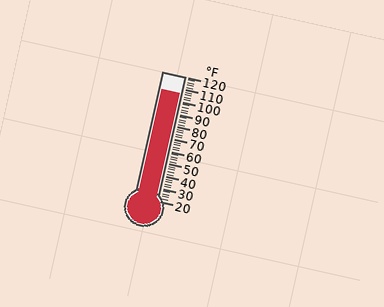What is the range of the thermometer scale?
The thermometer scale ranges from 20°F to 120°F.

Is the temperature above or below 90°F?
The temperature is above 90°F.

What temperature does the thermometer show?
The thermometer shows approximately 106°F.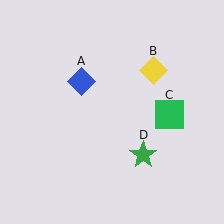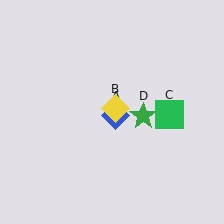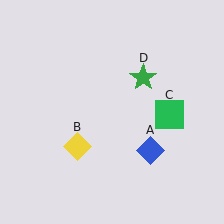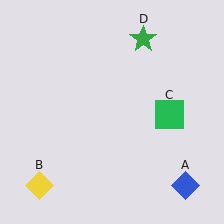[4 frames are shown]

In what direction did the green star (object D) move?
The green star (object D) moved up.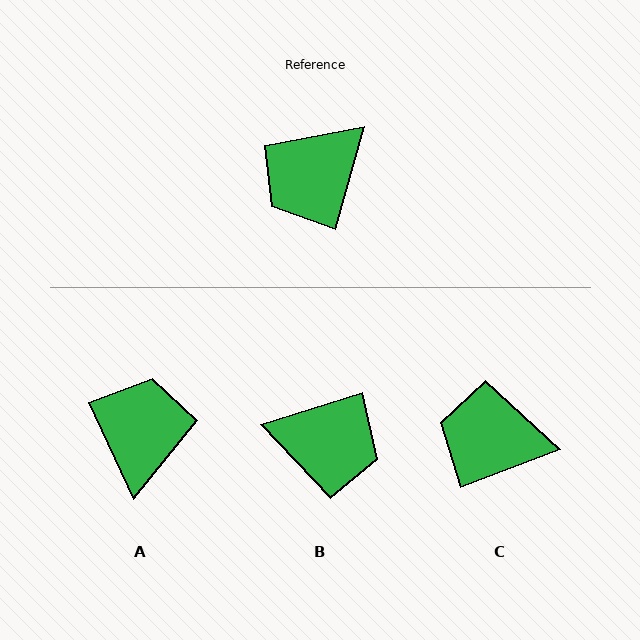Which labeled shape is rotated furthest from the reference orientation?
A, about 140 degrees away.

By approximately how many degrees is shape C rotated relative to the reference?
Approximately 53 degrees clockwise.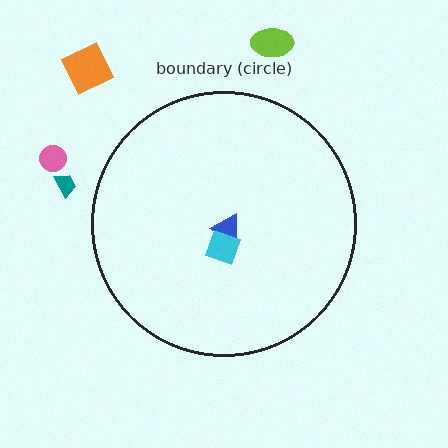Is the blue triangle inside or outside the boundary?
Inside.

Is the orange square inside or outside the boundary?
Outside.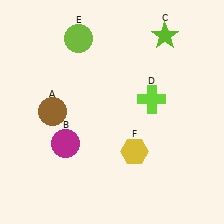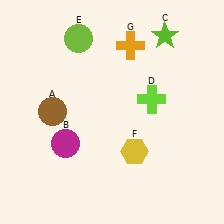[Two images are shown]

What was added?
An orange cross (G) was added in Image 2.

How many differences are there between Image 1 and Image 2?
There is 1 difference between the two images.